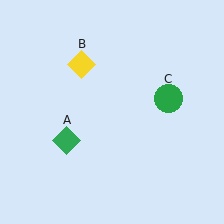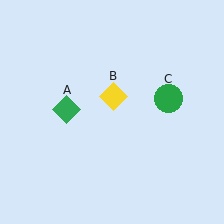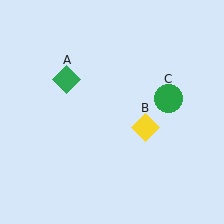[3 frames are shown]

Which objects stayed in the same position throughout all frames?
Green circle (object C) remained stationary.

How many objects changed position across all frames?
2 objects changed position: green diamond (object A), yellow diamond (object B).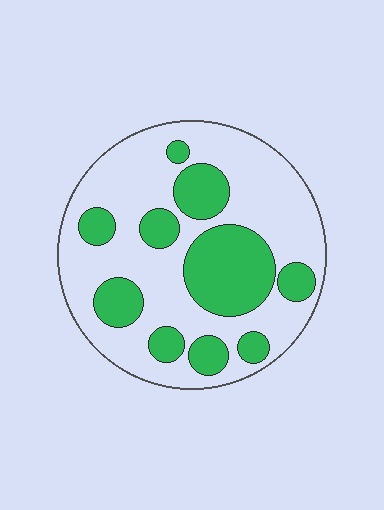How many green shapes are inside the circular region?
10.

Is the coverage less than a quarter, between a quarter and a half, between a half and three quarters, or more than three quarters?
Between a quarter and a half.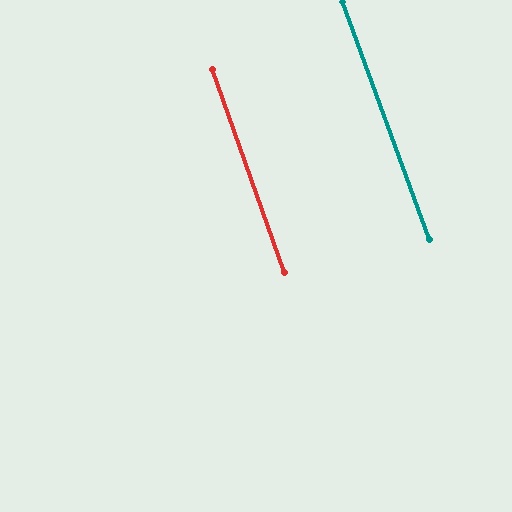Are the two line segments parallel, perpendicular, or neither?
Parallel — their directions differ by only 0.4°.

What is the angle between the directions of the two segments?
Approximately 0 degrees.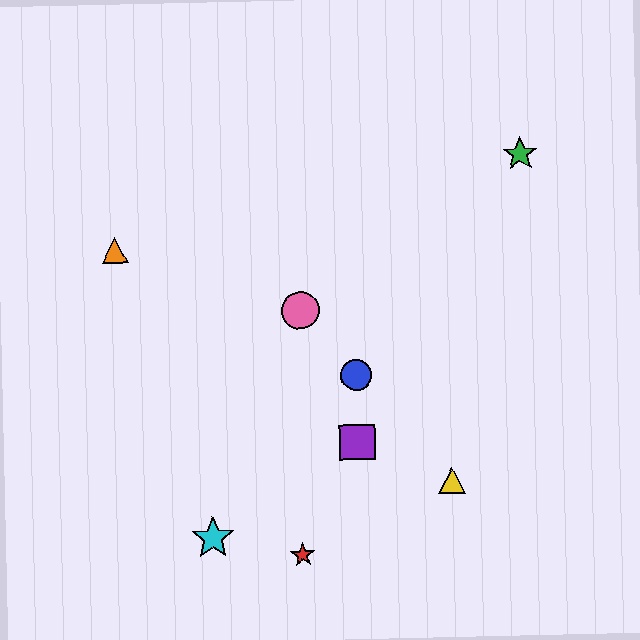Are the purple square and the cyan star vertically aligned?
No, the purple square is at x≈357 and the cyan star is at x≈213.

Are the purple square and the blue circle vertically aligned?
Yes, both are at x≈357.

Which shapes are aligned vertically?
The blue circle, the purple square are aligned vertically.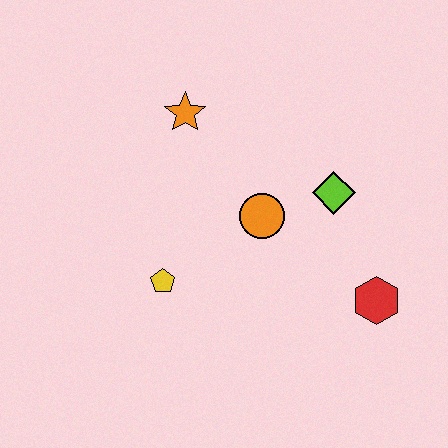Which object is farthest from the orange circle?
The red hexagon is farthest from the orange circle.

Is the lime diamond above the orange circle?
Yes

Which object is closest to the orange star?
The orange circle is closest to the orange star.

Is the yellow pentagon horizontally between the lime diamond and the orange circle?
No